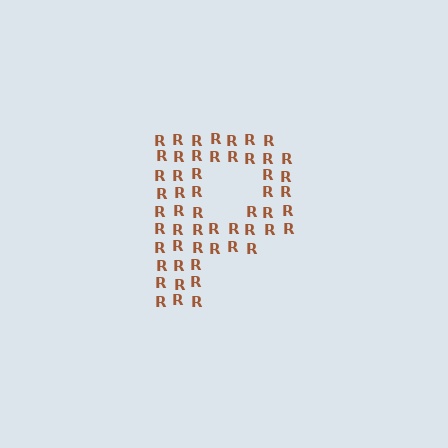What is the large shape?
The large shape is the letter P.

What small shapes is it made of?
It is made of small letter R's.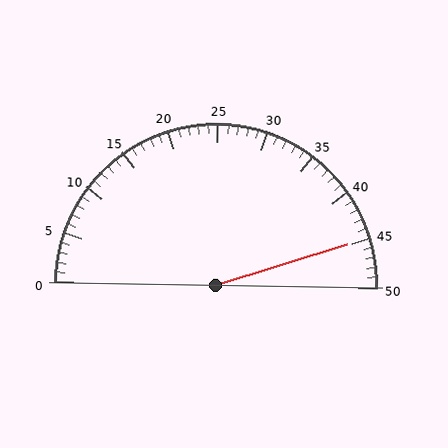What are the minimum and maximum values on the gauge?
The gauge ranges from 0 to 50.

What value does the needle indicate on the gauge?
The needle indicates approximately 45.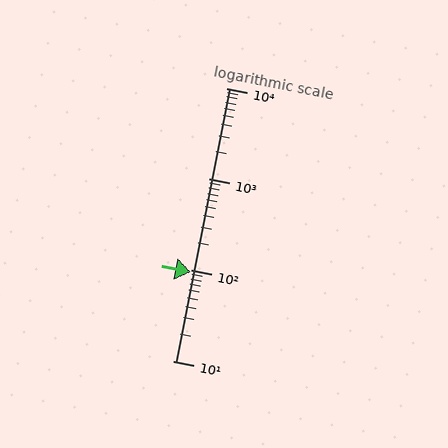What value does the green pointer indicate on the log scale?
The pointer indicates approximately 94.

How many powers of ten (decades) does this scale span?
The scale spans 3 decades, from 10 to 10000.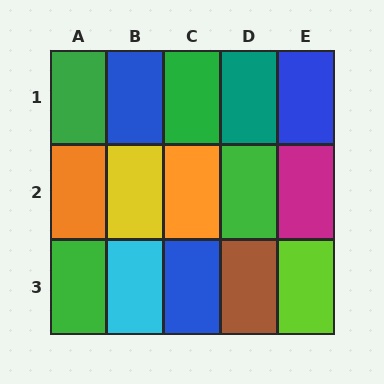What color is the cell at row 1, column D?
Teal.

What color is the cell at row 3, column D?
Brown.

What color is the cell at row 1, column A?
Green.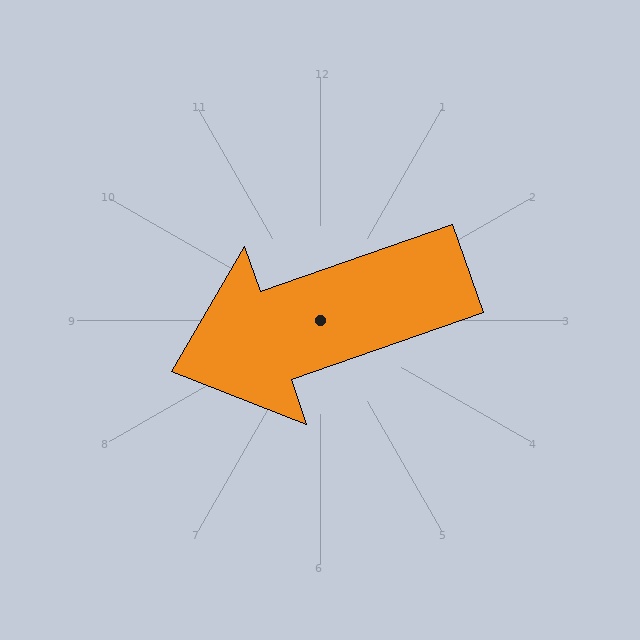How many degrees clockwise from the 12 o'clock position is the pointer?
Approximately 251 degrees.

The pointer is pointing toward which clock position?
Roughly 8 o'clock.